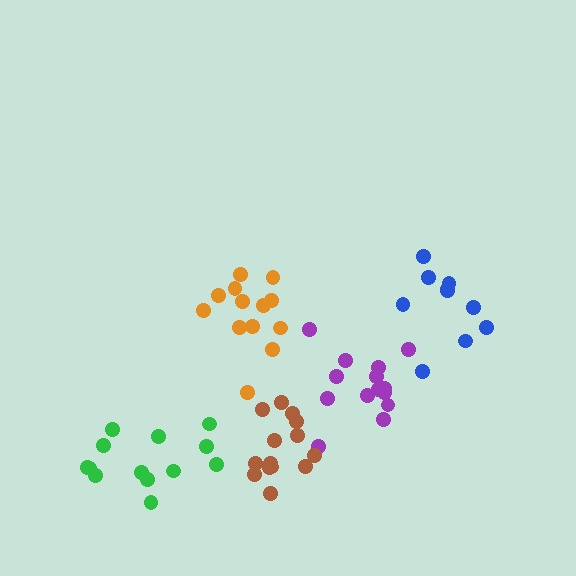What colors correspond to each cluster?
The clusters are colored: purple, blue, orange, brown, green.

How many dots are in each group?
Group 1: 14 dots, Group 2: 10 dots, Group 3: 13 dots, Group 4: 14 dots, Group 5: 13 dots (64 total).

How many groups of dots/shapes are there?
There are 5 groups.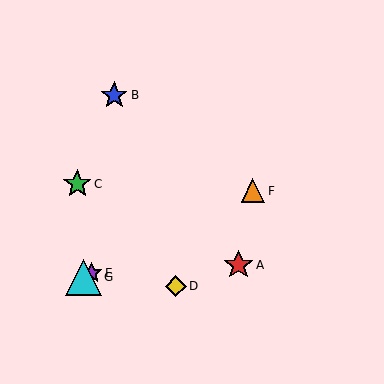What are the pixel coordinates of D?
Object D is at (176, 286).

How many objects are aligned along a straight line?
3 objects (E, F, G) are aligned along a straight line.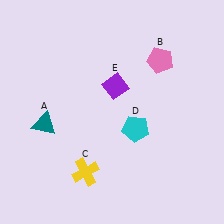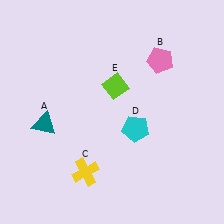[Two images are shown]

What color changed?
The diamond (E) changed from purple in Image 1 to lime in Image 2.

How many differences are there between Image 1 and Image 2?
There is 1 difference between the two images.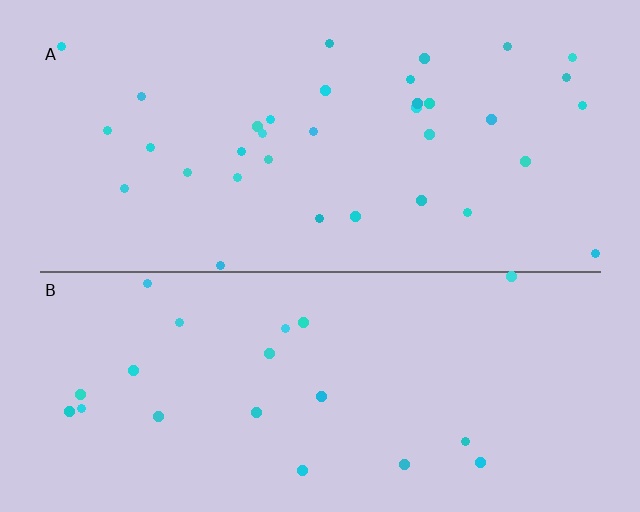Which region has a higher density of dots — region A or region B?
A (the top).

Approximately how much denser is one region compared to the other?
Approximately 1.7× — region A over region B.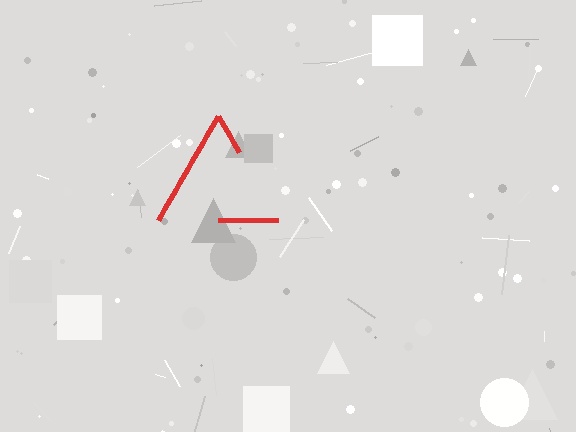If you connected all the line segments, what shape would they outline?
They would outline a triangle.